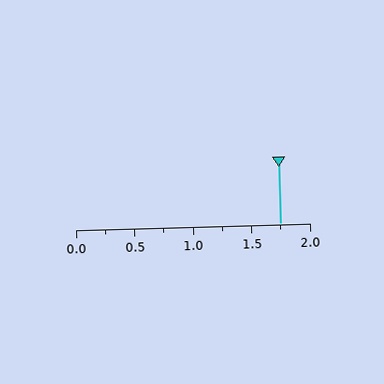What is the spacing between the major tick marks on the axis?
The major ticks are spaced 0.5 apart.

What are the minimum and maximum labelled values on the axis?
The axis runs from 0.0 to 2.0.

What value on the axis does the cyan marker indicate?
The marker indicates approximately 1.75.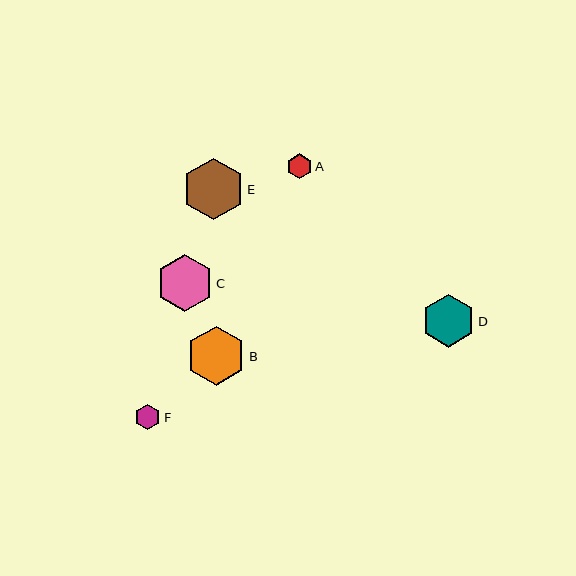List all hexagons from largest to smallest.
From largest to smallest: E, B, C, D, F, A.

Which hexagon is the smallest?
Hexagon A is the smallest with a size of approximately 25 pixels.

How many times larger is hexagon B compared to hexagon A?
Hexagon B is approximately 2.4 times the size of hexagon A.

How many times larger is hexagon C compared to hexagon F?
Hexagon C is approximately 2.2 times the size of hexagon F.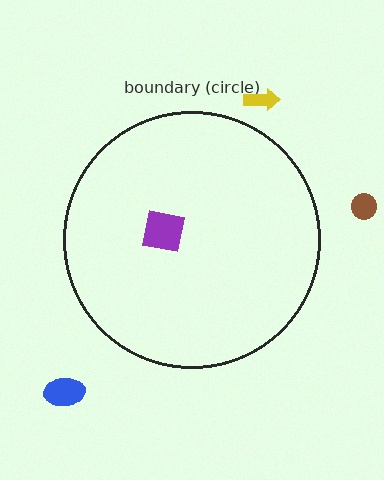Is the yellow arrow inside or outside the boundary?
Outside.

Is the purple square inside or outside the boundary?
Inside.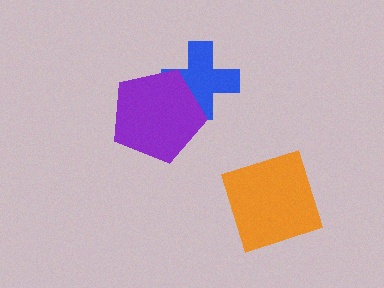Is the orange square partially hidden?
No, no other shape covers it.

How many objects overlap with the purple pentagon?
1 object overlaps with the purple pentagon.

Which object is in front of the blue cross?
The purple pentagon is in front of the blue cross.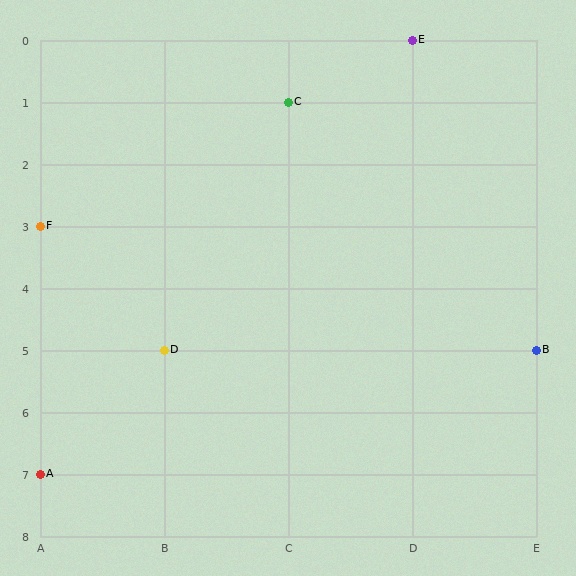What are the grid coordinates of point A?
Point A is at grid coordinates (A, 7).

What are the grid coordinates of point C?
Point C is at grid coordinates (C, 1).